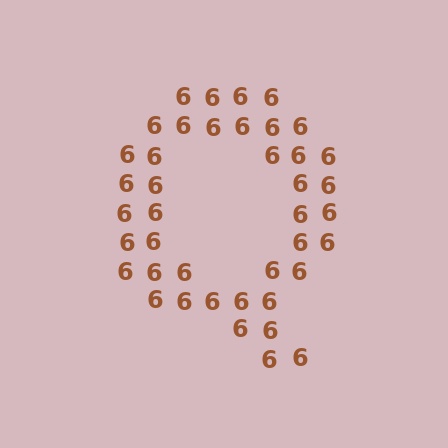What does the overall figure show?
The overall figure shows the letter Q.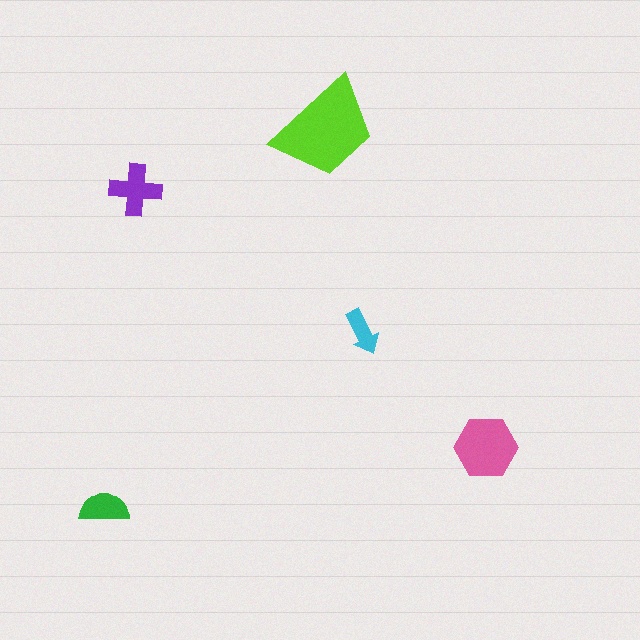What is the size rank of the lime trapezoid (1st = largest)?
1st.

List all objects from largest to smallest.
The lime trapezoid, the pink hexagon, the purple cross, the green semicircle, the cyan arrow.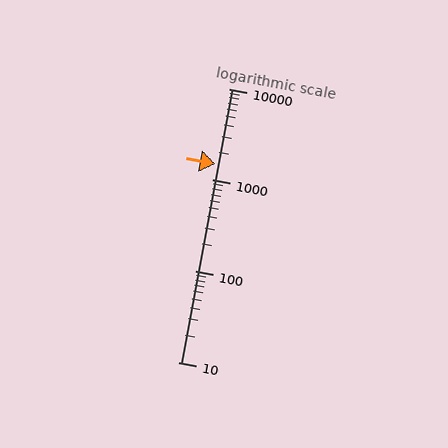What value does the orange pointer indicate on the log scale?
The pointer indicates approximately 1500.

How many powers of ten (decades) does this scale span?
The scale spans 3 decades, from 10 to 10000.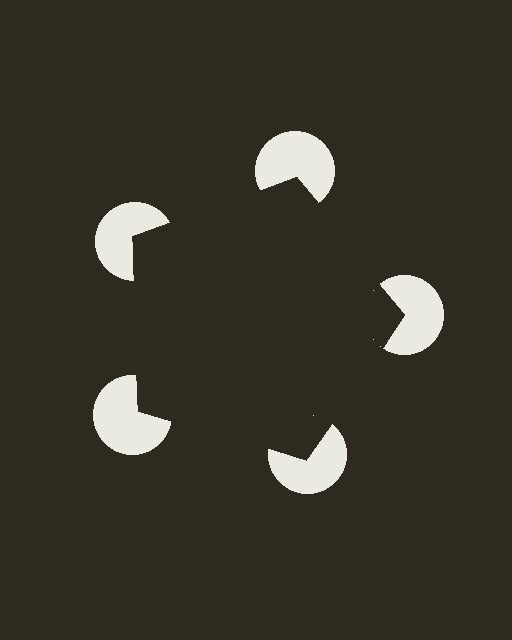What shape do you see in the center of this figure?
An illusory pentagon — its edges are inferred from the aligned wedge cuts in the pac-man discs, not physically drawn.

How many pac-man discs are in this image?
There are 5 — one at each vertex of the illusory pentagon.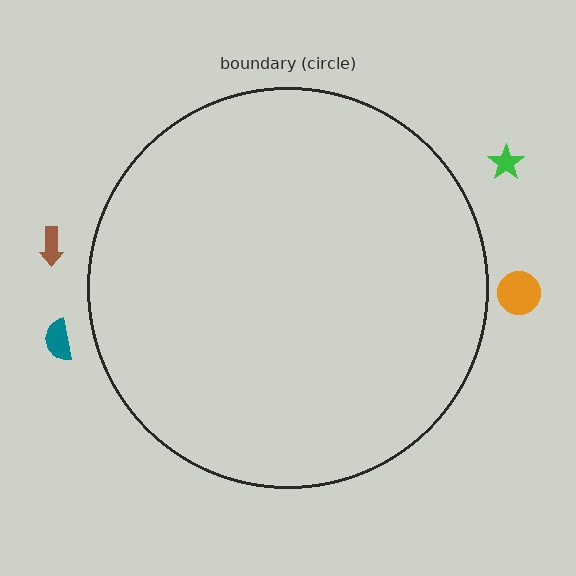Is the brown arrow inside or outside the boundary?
Outside.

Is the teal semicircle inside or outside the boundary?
Outside.